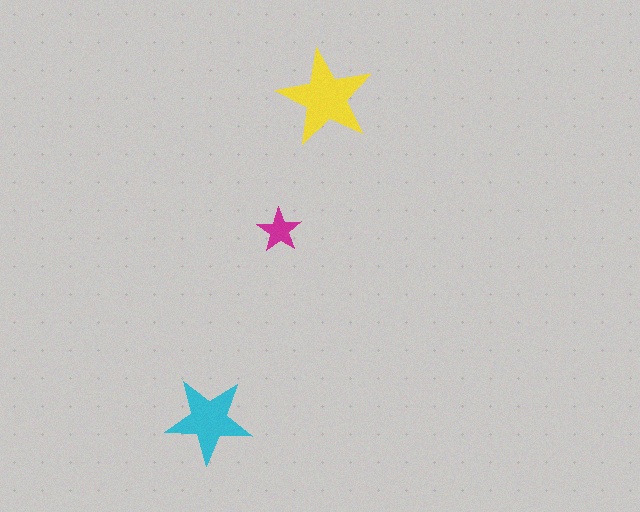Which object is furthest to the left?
The cyan star is leftmost.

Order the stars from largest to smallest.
the yellow one, the cyan one, the magenta one.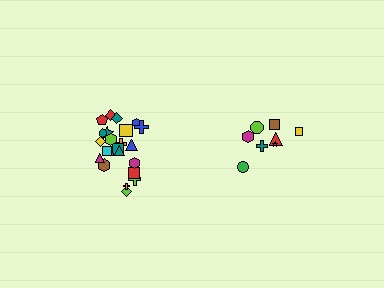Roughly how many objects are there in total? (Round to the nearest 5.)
Roughly 35 objects in total.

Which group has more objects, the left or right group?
The left group.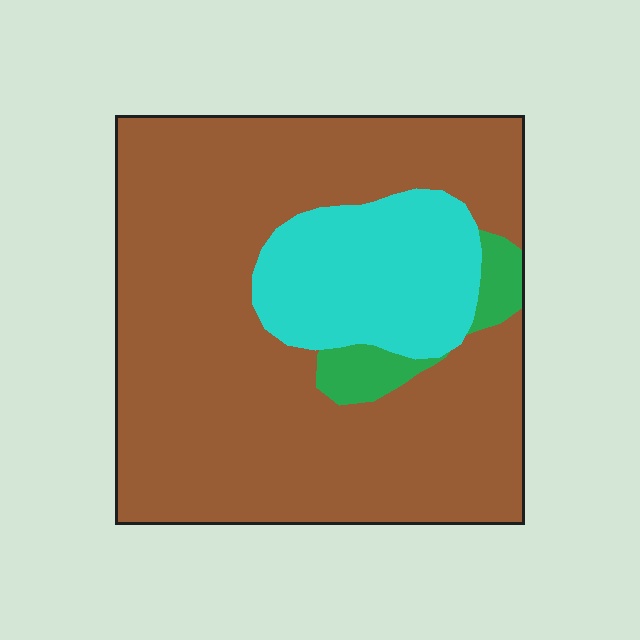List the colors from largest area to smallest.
From largest to smallest: brown, cyan, green.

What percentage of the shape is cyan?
Cyan takes up about one fifth (1/5) of the shape.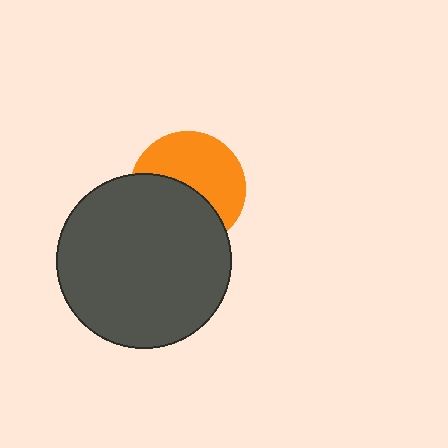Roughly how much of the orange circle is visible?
About half of it is visible (roughly 53%).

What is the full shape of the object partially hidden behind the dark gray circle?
The partially hidden object is an orange circle.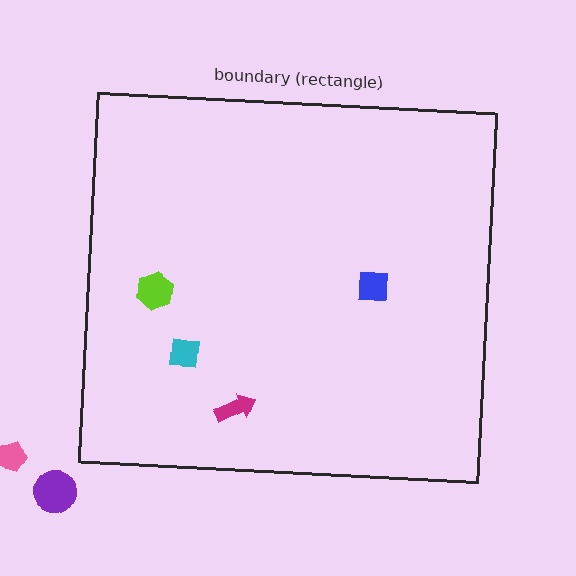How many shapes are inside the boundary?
4 inside, 2 outside.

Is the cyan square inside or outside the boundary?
Inside.